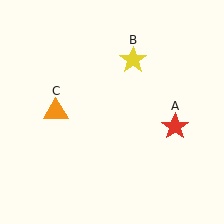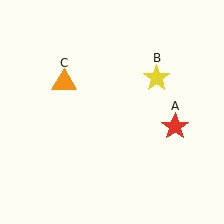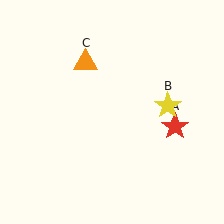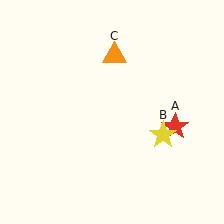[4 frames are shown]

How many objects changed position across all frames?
2 objects changed position: yellow star (object B), orange triangle (object C).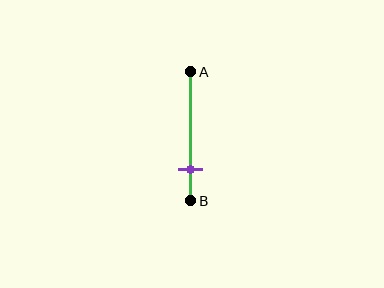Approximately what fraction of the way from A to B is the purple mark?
The purple mark is approximately 75% of the way from A to B.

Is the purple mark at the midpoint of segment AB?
No, the mark is at about 75% from A, not at the 50% midpoint.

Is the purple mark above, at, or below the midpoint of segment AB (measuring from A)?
The purple mark is below the midpoint of segment AB.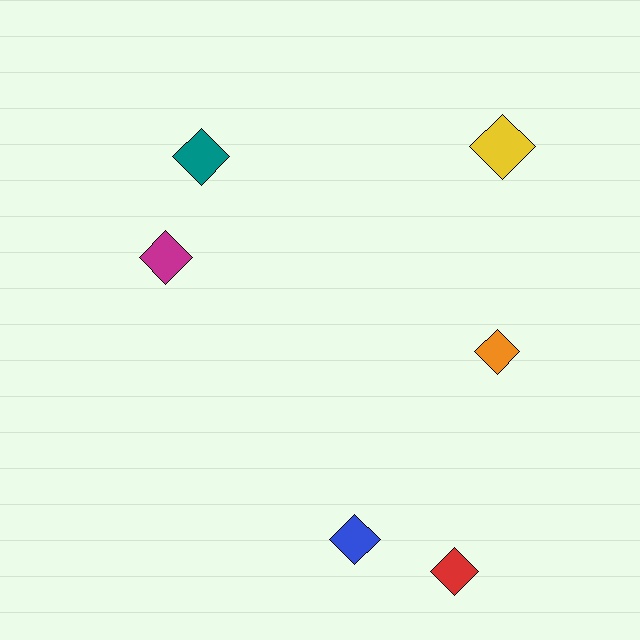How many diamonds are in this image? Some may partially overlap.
There are 6 diamonds.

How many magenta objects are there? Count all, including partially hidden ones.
There is 1 magenta object.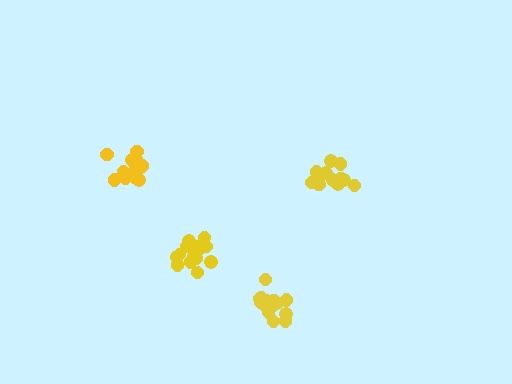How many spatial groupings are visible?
There are 4 spatial groupings.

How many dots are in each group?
Group 1: 14 dots, Group 2: 13 dots, Group 3: 15 dots, Group 4: 14 dots (56 total).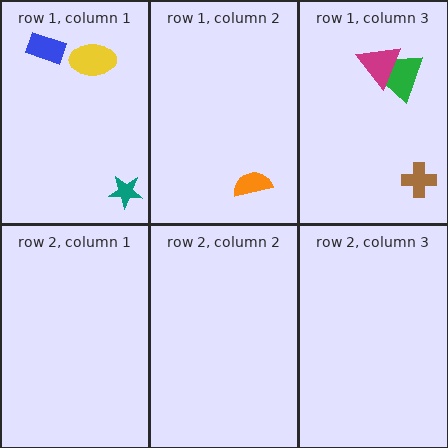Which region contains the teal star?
The row 1, column 1 region.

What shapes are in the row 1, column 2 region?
The orange semicircle.